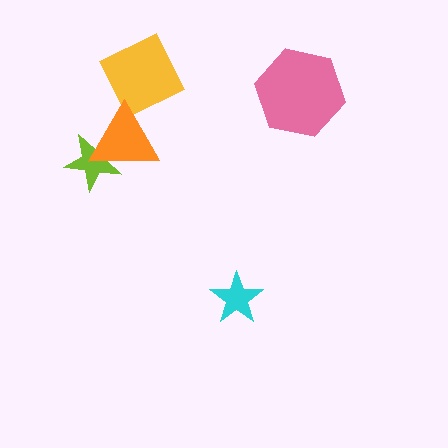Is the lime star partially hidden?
Yes, it is partially covered by another shape.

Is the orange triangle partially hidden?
No, no other shape covers it.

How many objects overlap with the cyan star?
0 objects overlap with the cyan star.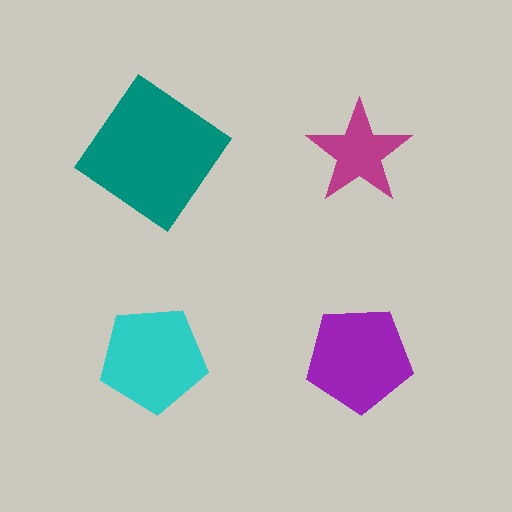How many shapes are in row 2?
2 shapes.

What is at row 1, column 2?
A magenta star.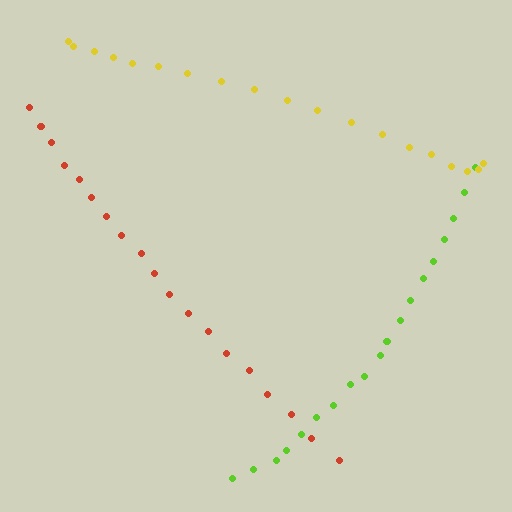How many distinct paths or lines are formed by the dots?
There are 3 distinct paths.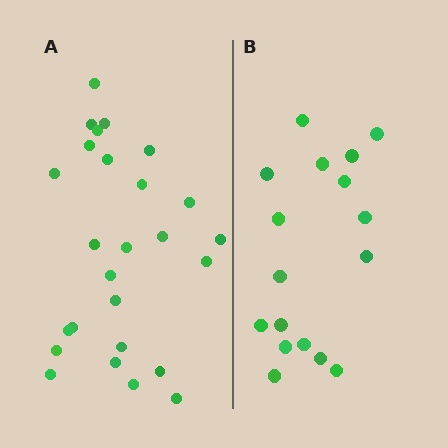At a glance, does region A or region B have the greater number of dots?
Region A (the left region) has more dots.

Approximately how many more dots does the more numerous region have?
Region A has roughly 8 or so more dots than region B.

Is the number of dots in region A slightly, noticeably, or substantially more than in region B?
Region A has substantially more. The ratio is roughly 1.5 to 1.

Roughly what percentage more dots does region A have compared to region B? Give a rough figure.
About 55% more.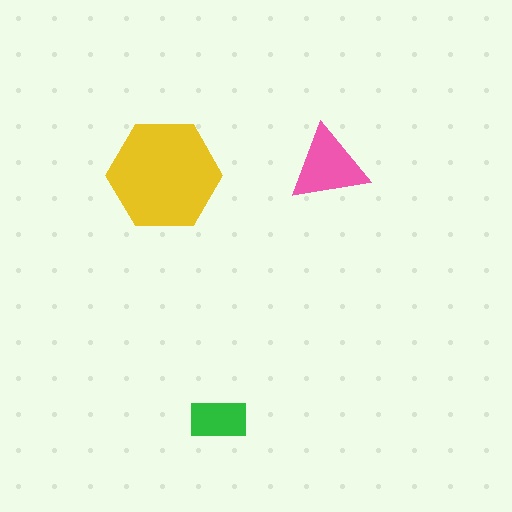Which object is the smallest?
The green rectangle.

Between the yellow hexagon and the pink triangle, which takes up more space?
The yellow hexagon.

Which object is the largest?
The yellow hexagon.